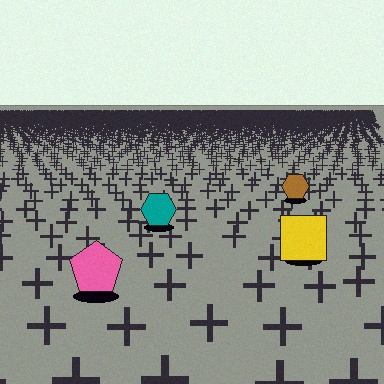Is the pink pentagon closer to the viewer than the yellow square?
Yes. The pink pentagon is closer — you can tell from the texture gradient: the ground texture is coarser near it.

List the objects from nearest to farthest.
From nearest to farthest: the pink pentagon, the yellow square, the teal hexagon, the brown hexagon.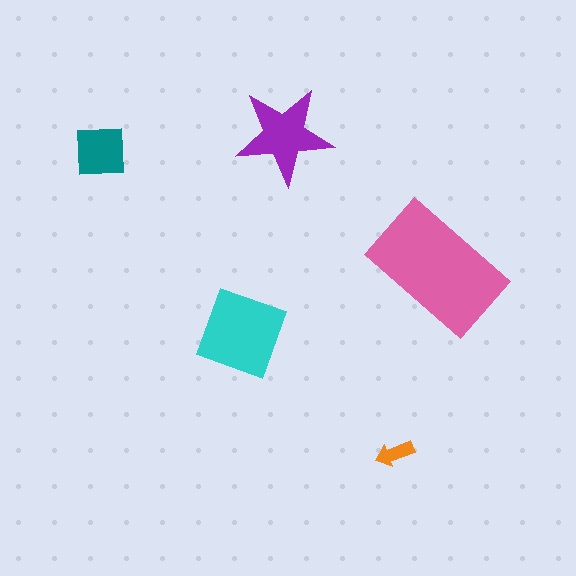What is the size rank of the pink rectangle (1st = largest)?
1st.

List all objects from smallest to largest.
The orange arrow, the teal square, the purple star, the cyan diamond, the pink rectangle.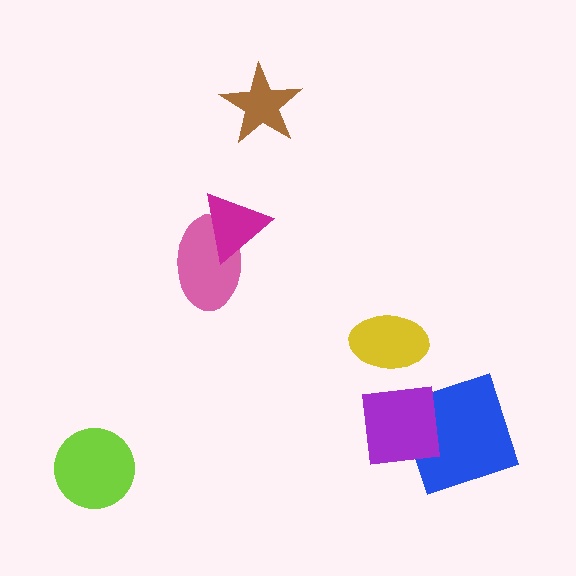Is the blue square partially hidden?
Yes, it is partially covered by another shape.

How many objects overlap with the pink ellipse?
1 object overlaps with the pink ellipse.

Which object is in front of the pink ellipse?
The magenta triangle is in front of the pink ellipse.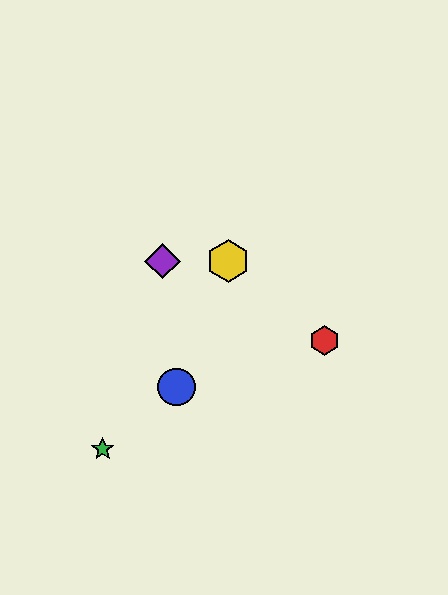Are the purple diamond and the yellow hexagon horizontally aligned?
Yes, both are at y≈261.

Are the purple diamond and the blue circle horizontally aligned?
No, the purple diamond is at y≈261 and the blue circle is at y≈387.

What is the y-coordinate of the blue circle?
The blue circle is at y≈387.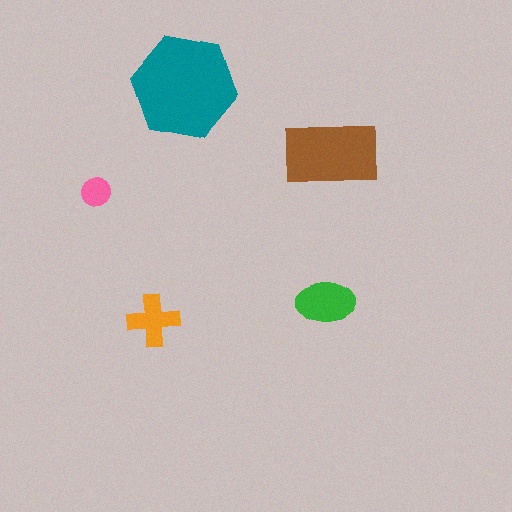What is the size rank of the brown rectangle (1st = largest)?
2nd.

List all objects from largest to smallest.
The teal hexagon, the brown rectangle, the green ellipse, the orange cross, the pink circle.